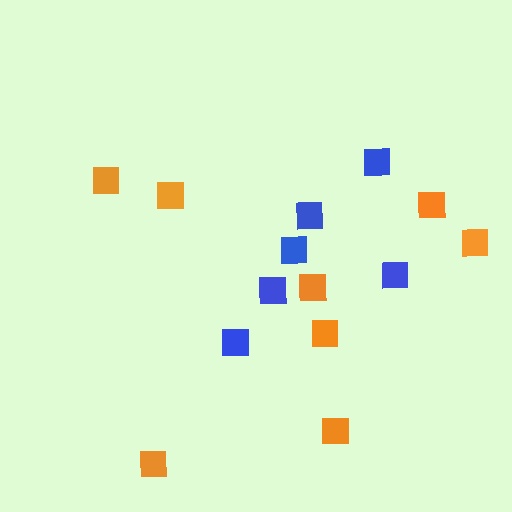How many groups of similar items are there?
There are 2 groups: one group of orange squares (8) and one group of blue squares (6).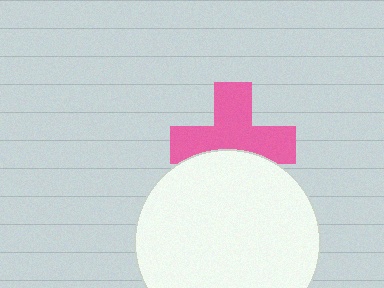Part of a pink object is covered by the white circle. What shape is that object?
It is a cross.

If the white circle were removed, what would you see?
You would see the complete pink cross.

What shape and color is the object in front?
The object in front is a white circle.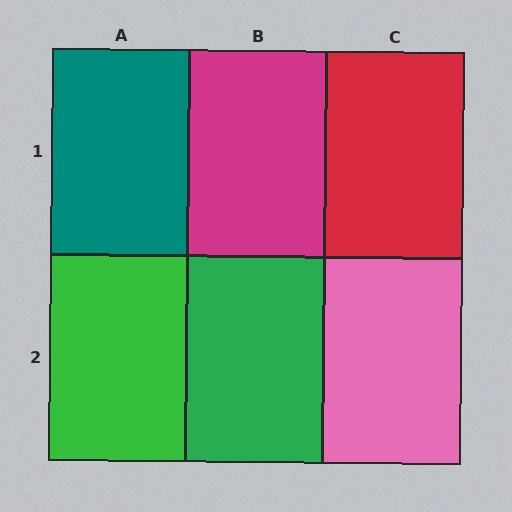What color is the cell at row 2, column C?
Pink.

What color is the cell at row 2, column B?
Green.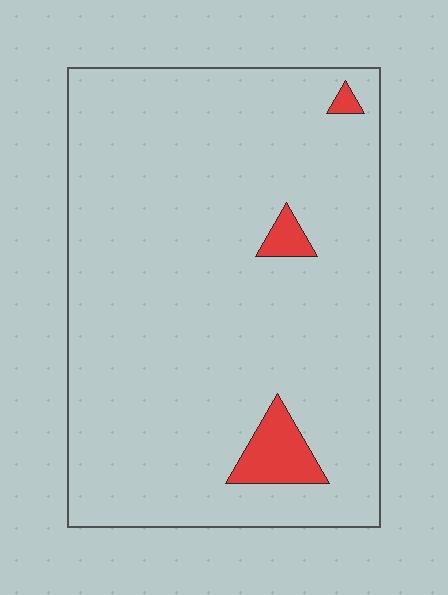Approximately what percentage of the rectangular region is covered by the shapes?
Approximately 5%.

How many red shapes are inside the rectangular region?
3.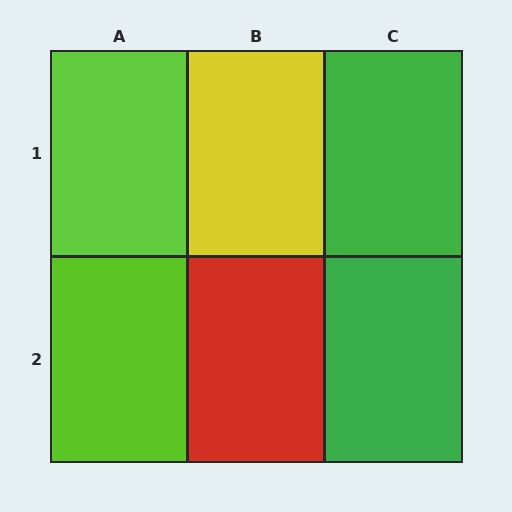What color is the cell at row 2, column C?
Green.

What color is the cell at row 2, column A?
Lime.